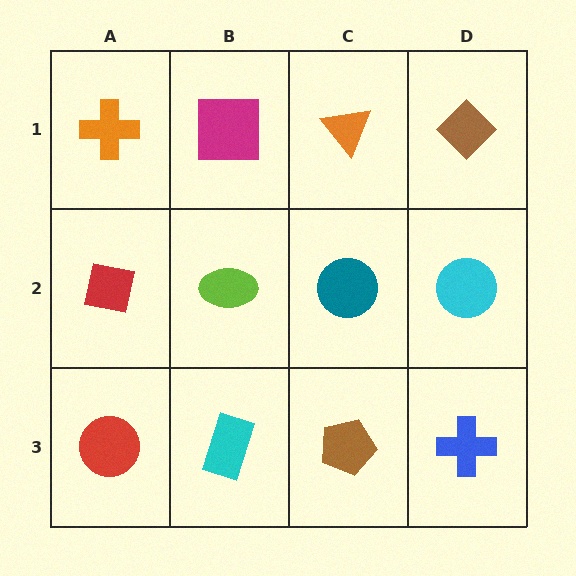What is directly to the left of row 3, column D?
A brown pentagon.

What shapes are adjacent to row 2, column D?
A brown diamond (row 1, column D), a blue cross (row 3, column D), a teal circle (row 2, column C).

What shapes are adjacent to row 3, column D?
A cyan circle (row 2, column D), a brown pentagon (row 3, column C).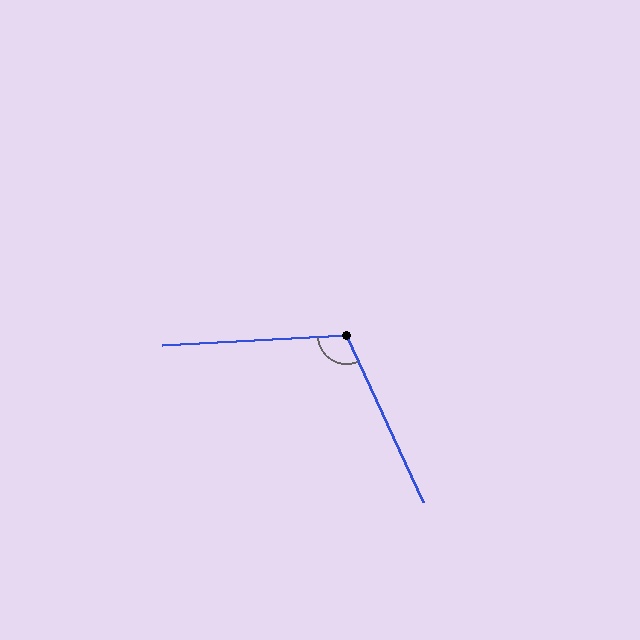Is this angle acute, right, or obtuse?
It is obtuse.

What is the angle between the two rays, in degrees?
Approximately 112 degrees.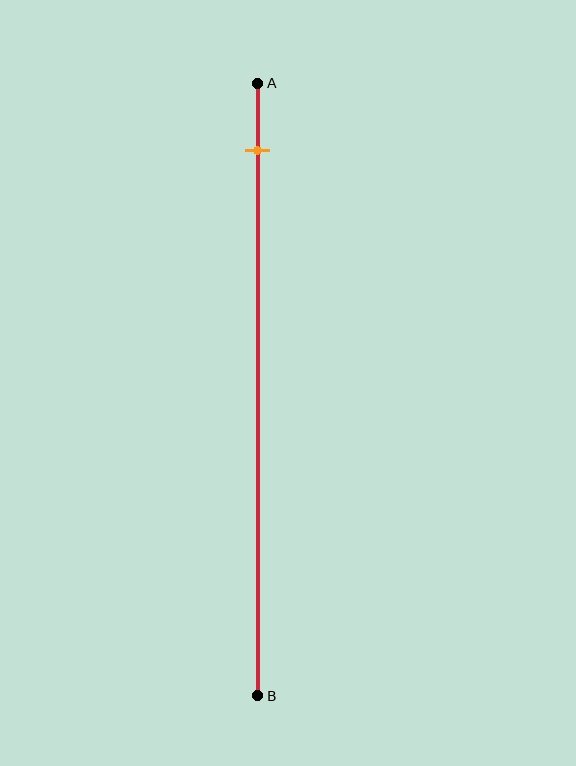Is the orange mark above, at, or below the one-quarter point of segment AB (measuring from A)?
The orange mark is above the one-quarter point of segment AB.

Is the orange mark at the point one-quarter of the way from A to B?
No, the mark is at about 10% from A, not at the 25% one-quarter point.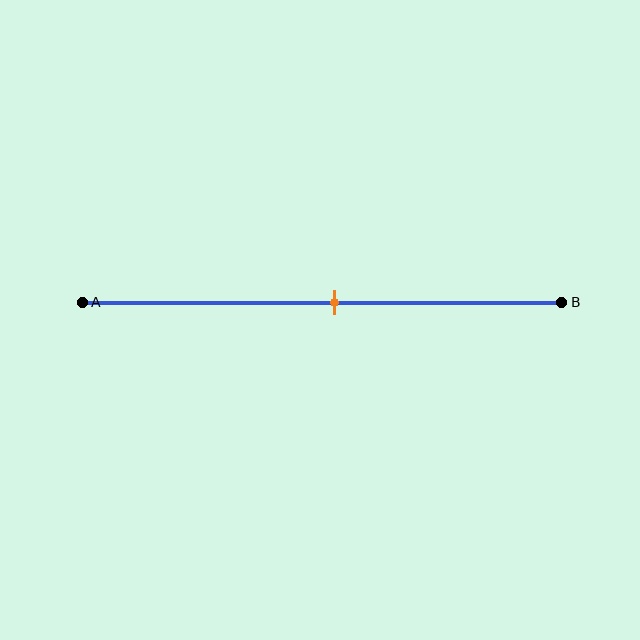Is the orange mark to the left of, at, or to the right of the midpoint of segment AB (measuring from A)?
The orange mark is approximately at the midpoint of segment AB.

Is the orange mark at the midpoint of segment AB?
Yes, the mark is approximately at the midpoint.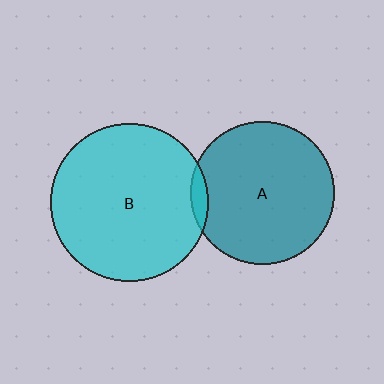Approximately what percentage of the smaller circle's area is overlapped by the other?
Approximately 5%.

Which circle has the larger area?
Circle B (cyan).